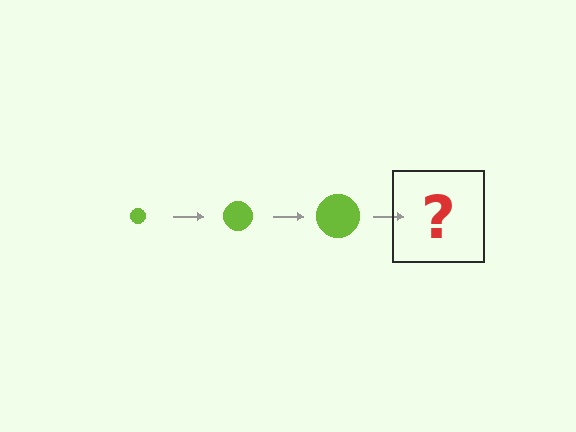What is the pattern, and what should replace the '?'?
The pattern is that the circle gets progressively larger each step. The '?' should be a lime circle, larger than the previous one.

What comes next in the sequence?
The next element should be a lime circle, larger than the previous one.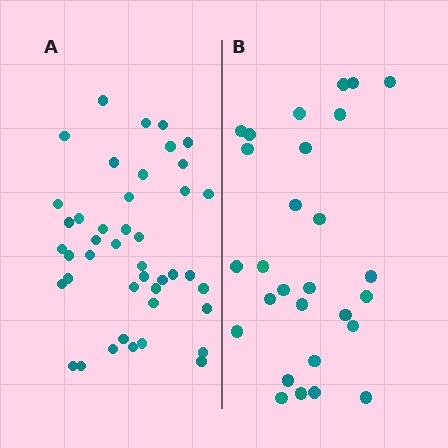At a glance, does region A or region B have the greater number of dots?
Region A (the left region) has more dots.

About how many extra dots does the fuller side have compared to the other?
Region A has approximately 15 more dots than region B.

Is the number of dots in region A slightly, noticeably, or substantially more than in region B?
Region A has substantially more. The ratio is roughly 1.5 to 1.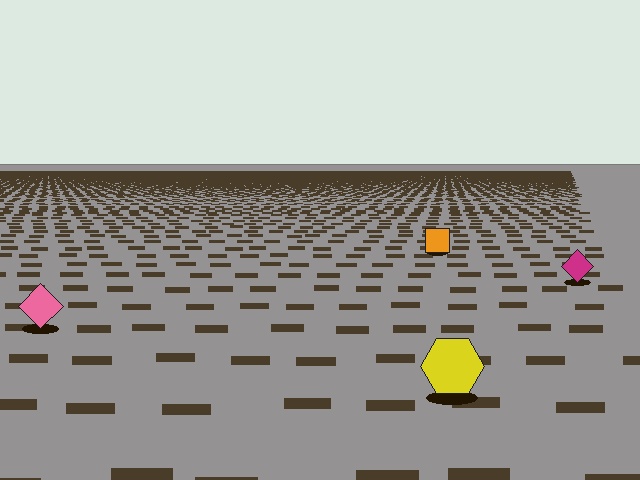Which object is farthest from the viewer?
The orange square is farthest from the viewer. It appears smaller and the ground texture around it is denser.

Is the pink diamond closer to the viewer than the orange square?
Yes. The pink diamond is closer — you can tell from the texture gradient: the ground texture is coarser near it.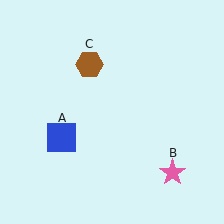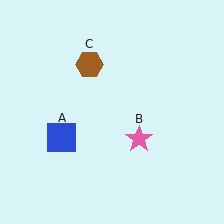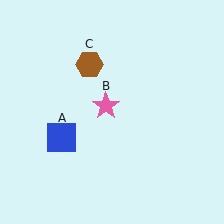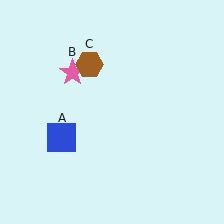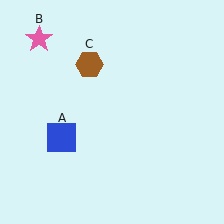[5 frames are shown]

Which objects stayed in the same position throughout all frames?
Blue square (object A) and brown hexagon (object C) remained stationary.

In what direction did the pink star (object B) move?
The pink star (object B) moved up and to the left.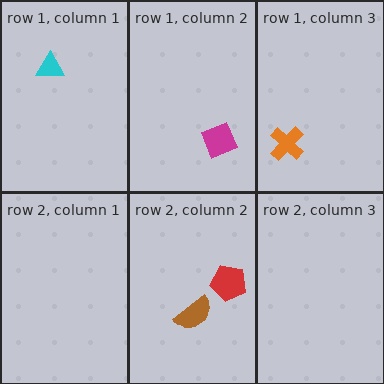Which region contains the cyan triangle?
The row 1, column 1 region.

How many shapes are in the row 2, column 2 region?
2.